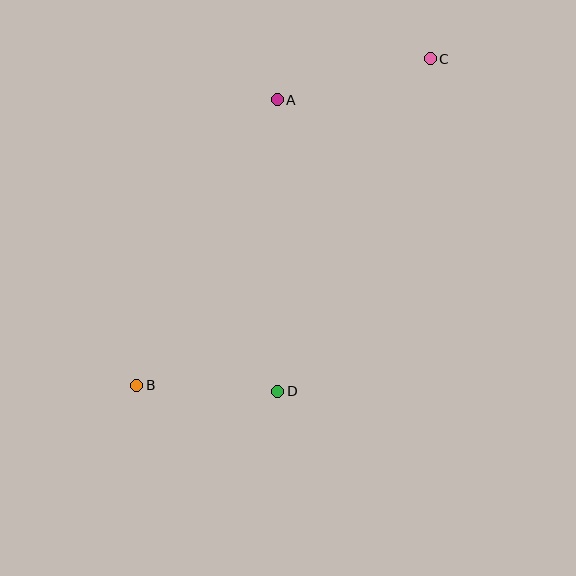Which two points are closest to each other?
Points B and D are closest to each other.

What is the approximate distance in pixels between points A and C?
The distance between A and C is approximately 158 pixels.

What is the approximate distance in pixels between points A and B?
The distance between A and B is approximately 318 pixels.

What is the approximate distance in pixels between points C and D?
The distance between C and D is approximately 366 pixels.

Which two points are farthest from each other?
Points B and C are farthest from each other.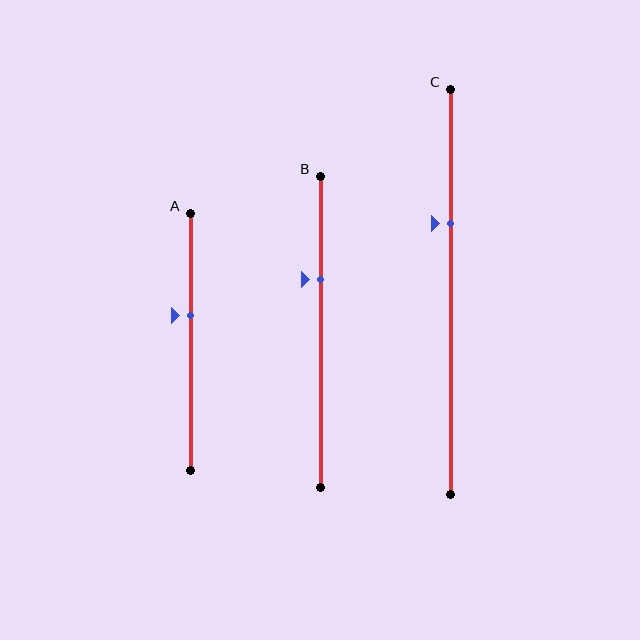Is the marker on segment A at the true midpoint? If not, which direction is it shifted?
No, the marker on segment A is shifted upward by about 10% of the segment length.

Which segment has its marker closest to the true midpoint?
Segment A has its marker closest to the true midpoint.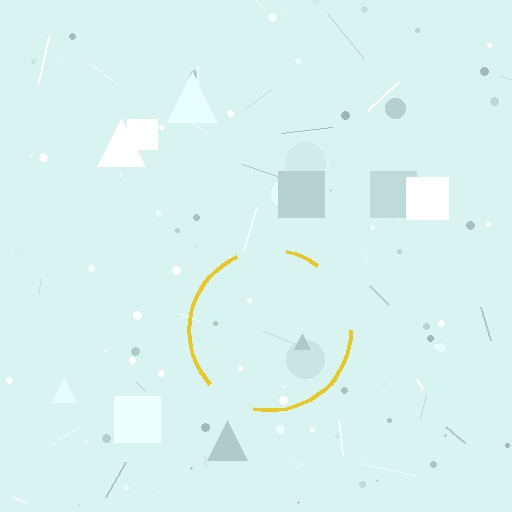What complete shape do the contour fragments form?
The contour fragments form a circle.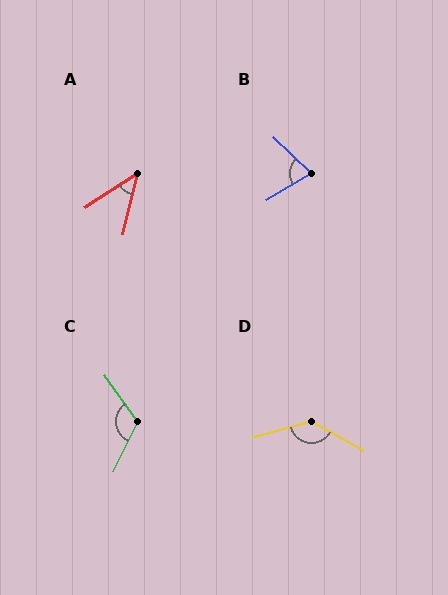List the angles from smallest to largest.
A (43°), B (74°), C (119°), D (135°).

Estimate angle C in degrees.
Approximately 119 degrees.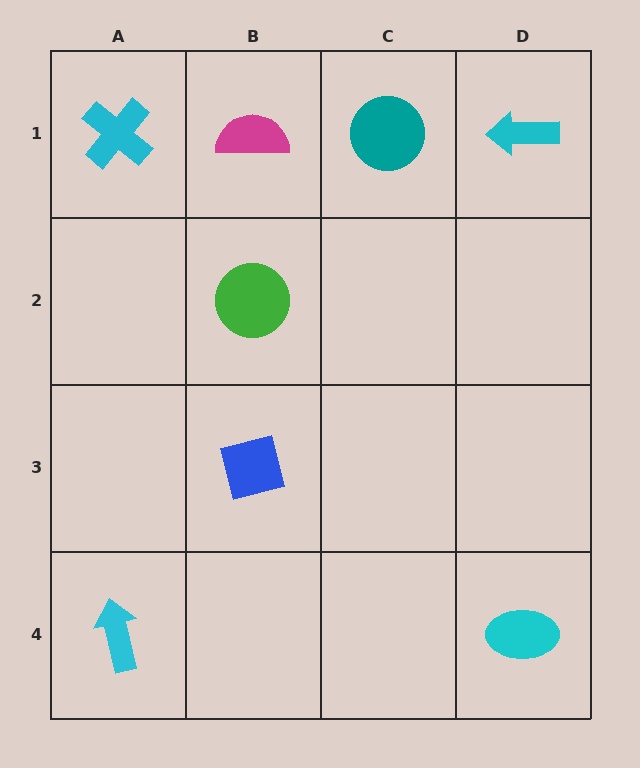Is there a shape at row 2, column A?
No, that cell is empty.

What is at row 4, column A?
A cyan arrow.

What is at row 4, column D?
A cyan ellipse.